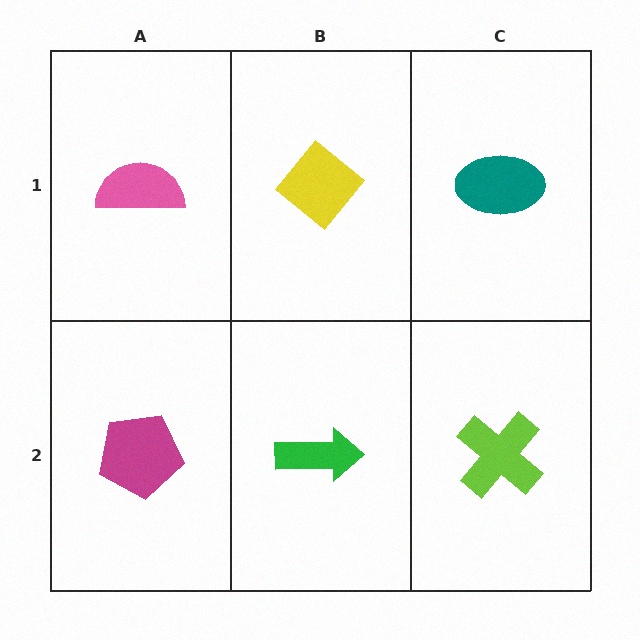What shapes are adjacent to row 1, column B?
A green arrow (row 2, column B), a pink semicircle (row 1, column A), a teal ellipse (row 1, column C).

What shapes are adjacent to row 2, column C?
A teal ellipse (row 1, column C), a green arrow (row 2, column B).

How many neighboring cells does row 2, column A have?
2.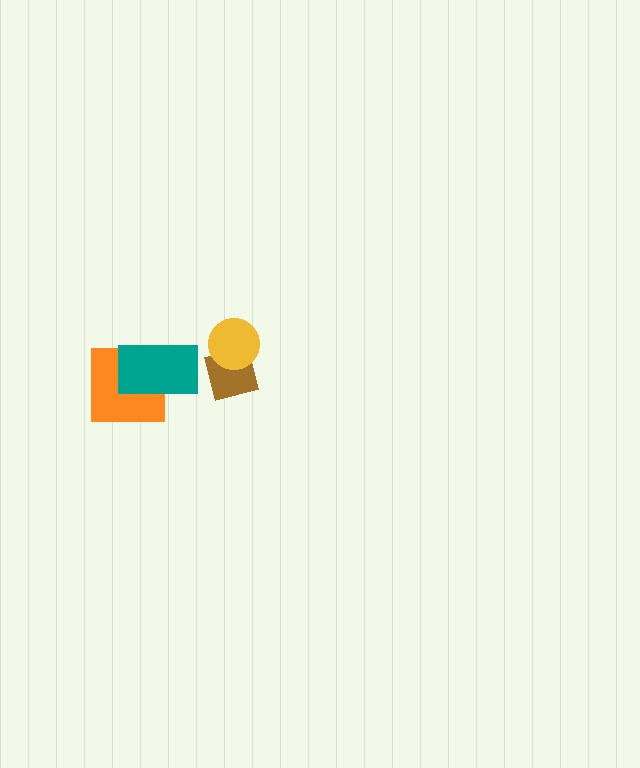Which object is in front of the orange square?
The teal rectangle is in front of the orange square.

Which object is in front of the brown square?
The yellow circle is in front of the brown square.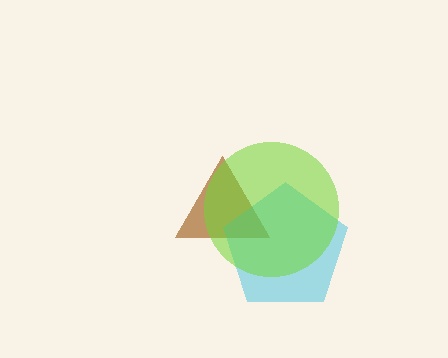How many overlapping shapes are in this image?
There are 3 overlapping shapes in the image.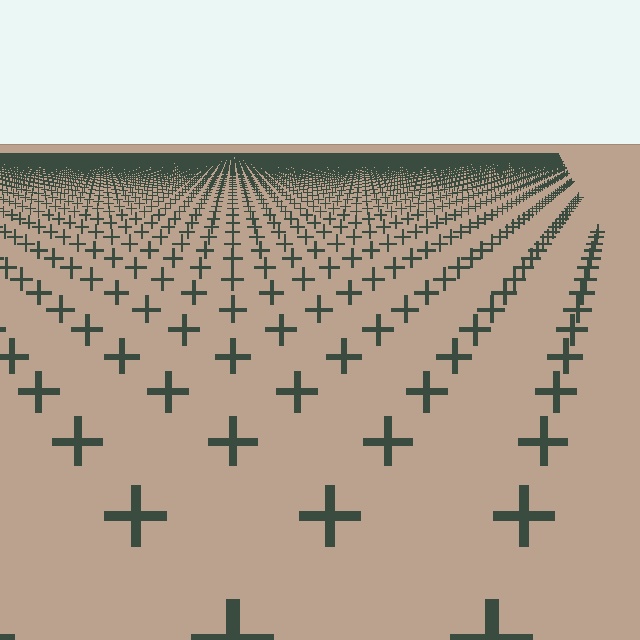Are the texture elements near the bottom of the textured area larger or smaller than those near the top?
Larger. Near the bottom, elements are closer to the viewer and appear at a bigger on-screen size.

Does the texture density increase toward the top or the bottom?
Density increases toward the top.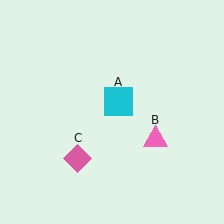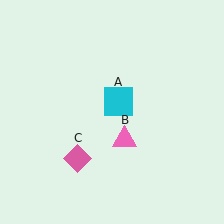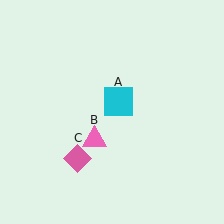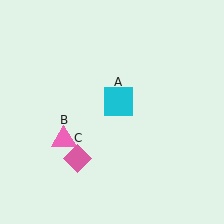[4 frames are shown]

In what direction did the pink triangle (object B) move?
The pink triangle (object B) moved left.